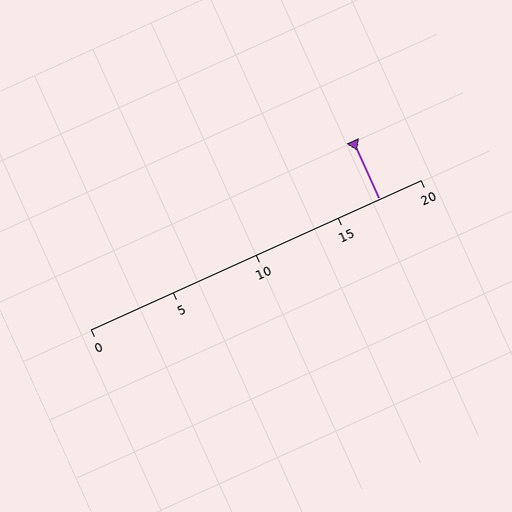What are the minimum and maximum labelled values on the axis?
The axis runs from 0 to 20.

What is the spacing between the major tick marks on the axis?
The major ticks are spaced 5 apart.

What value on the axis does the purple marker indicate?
The marker indicates approximately 17.5.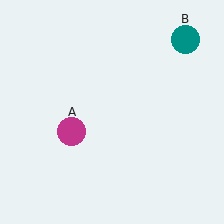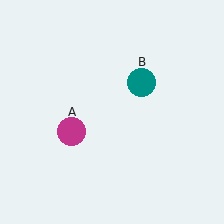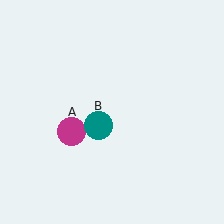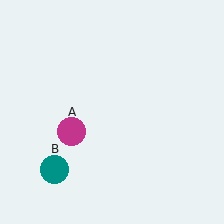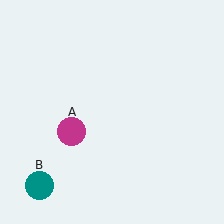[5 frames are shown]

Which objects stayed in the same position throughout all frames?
Magenta circle (object A) remained stationary.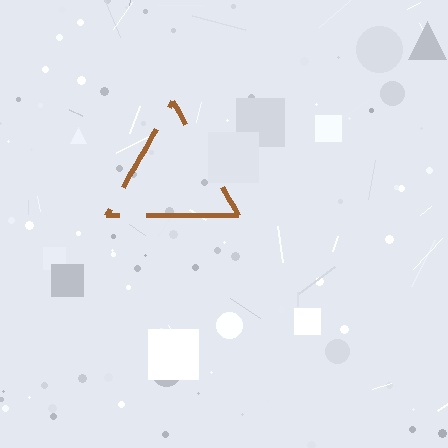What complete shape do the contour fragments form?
The contour fragments form a triangle.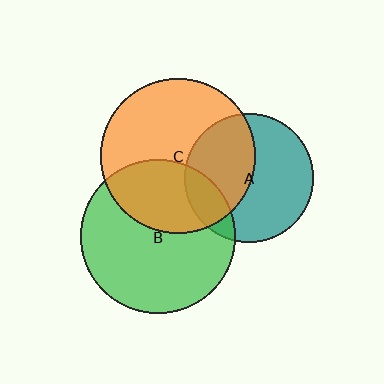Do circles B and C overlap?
Yes.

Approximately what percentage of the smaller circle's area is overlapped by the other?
Approximately 35%.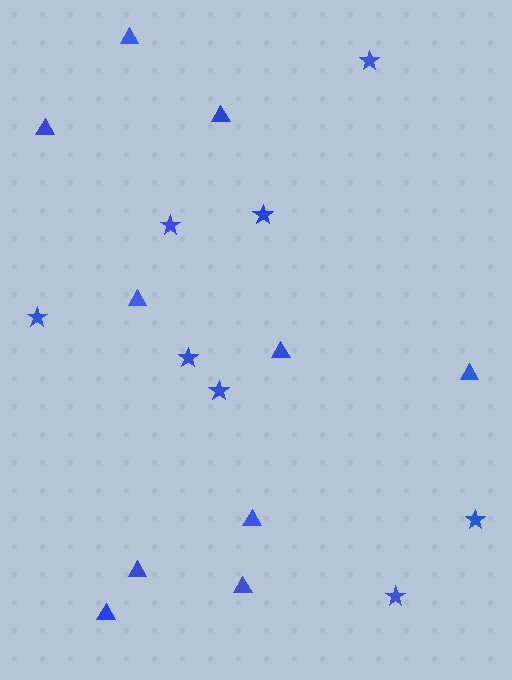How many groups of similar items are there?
There are 2 groups: one group of stars (8) and one group of triangles (10).